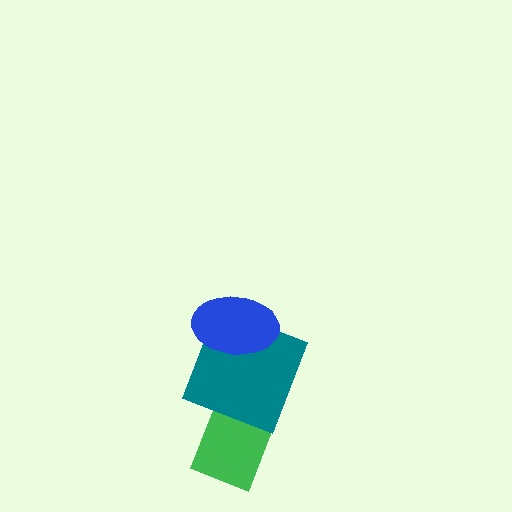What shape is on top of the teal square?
The blue ellipse is on top of the teal square.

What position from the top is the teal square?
The teal square is 2nd from the top.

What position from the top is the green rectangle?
The green rectangle is 3rd from the top.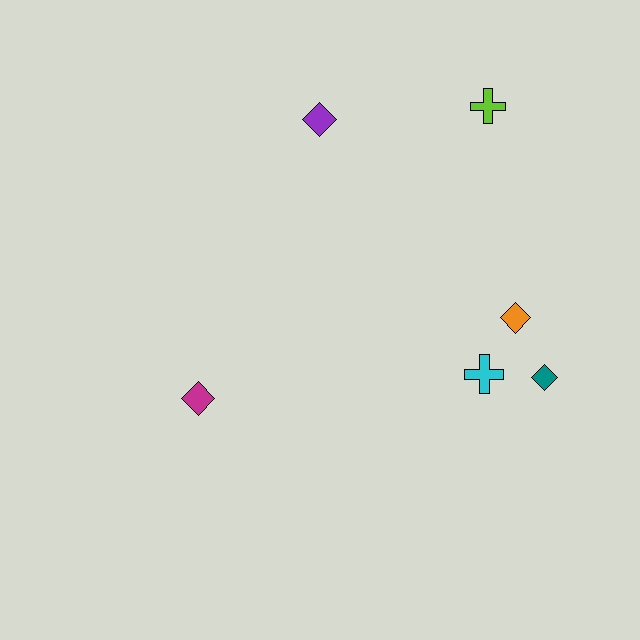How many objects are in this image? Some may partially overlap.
There are 6 objects.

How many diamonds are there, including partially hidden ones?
There are 4 diamonds.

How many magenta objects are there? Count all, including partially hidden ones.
There is 1 magenta object.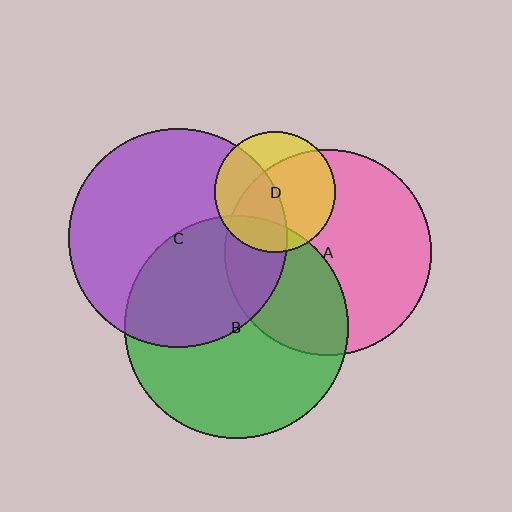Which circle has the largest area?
Circle B (green).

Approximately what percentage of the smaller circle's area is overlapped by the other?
Approximately 20%.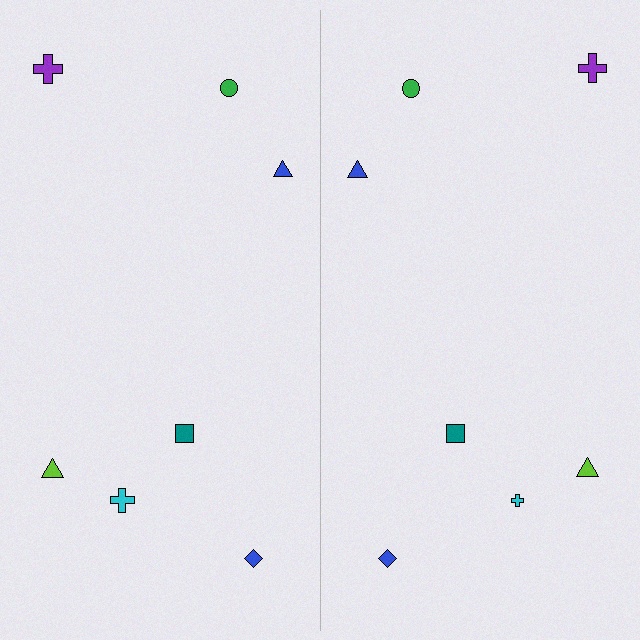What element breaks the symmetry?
The cyan cross on the right side has a different size than its mirror counterpart.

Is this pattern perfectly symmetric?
No, the pattern is not perfectly symmetric. The cyan cross on the right side has a different size than its mirror counterpart.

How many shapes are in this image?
There are 14 shapes in this image.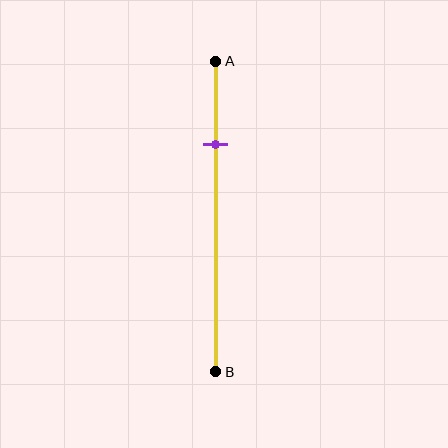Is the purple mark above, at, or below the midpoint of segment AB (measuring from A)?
The purple mark is above the midpoint of segment AB.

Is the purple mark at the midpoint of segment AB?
No, the mark is at about 25% from A, not at the 50% midpoint.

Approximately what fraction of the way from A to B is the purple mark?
The purple mark is approximately 25% of the way from A to B.